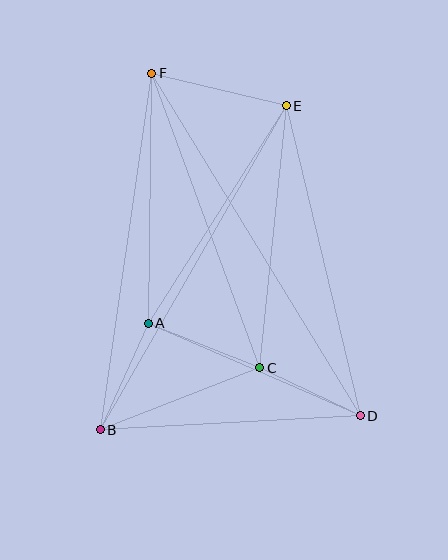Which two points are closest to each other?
Points C and D are closest to each other.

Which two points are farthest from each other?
Points D and F are farthest from each other.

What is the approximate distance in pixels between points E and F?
The distance between E and F is approximately 139 pixels.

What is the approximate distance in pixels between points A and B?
The distance between A and B is approximately 117 pixels.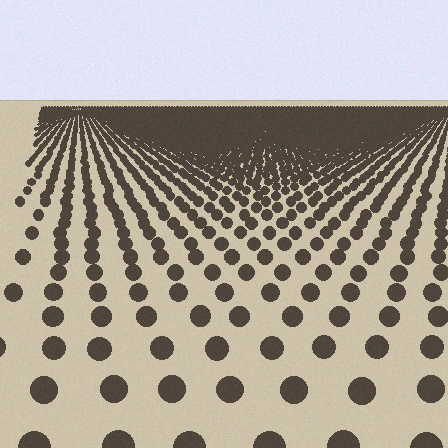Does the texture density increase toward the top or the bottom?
Density increases toward the top.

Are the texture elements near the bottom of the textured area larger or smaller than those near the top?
Larger. Near the bottom, elements are closer to the viewer and appear at a bigger on-screen size.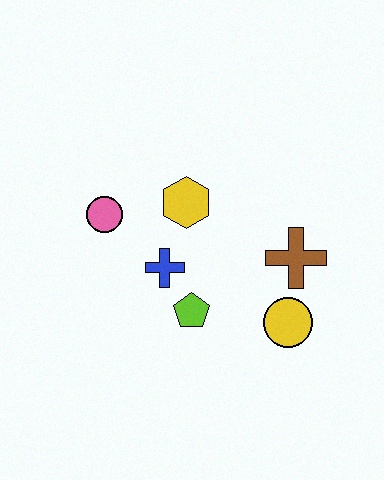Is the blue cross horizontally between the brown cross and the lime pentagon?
No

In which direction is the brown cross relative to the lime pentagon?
The brown cross is to the right of the lime pentagon.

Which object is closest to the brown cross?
The yellow circle is closest to the brown cross.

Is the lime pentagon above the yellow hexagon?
No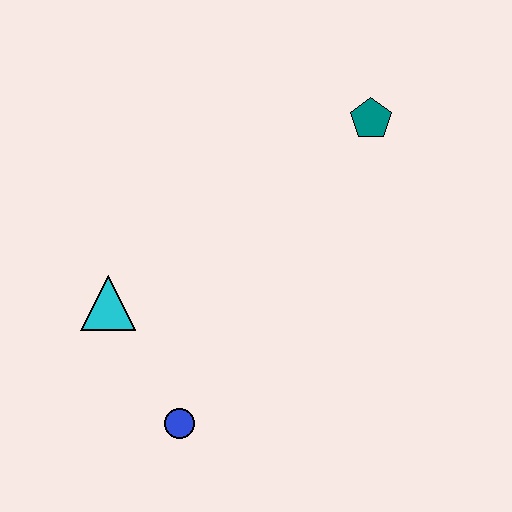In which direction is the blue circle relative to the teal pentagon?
The blue circle is below the teal pentagon.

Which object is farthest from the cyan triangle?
The teal pentagon is farthest from the cyan triangle.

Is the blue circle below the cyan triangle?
Yes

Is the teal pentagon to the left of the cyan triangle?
No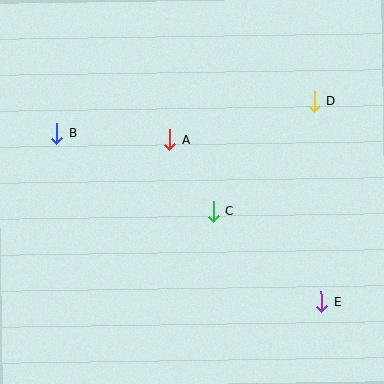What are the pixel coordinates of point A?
Point A is at (170, 140).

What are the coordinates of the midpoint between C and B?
The midpoint between C and B is at (135, 172).